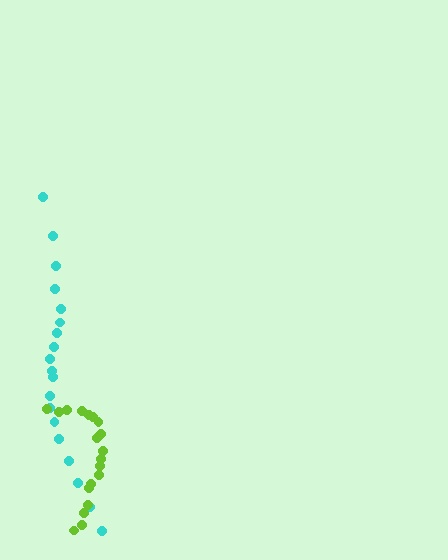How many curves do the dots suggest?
There are 2 distinct paths.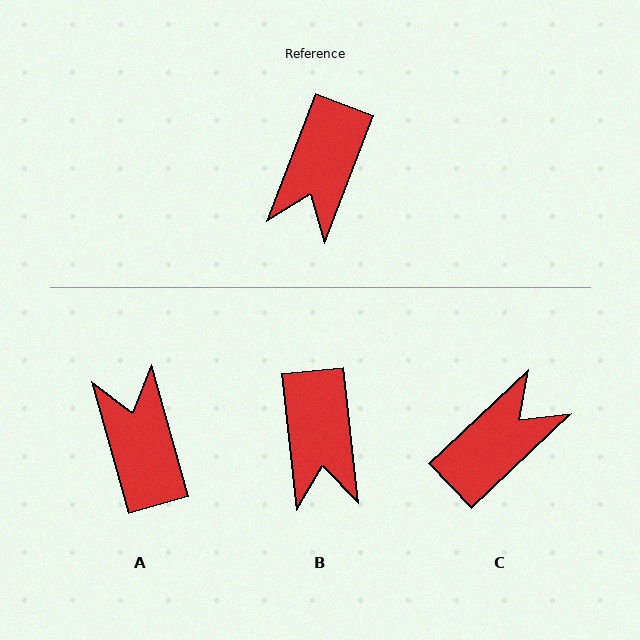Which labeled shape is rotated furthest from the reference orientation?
C, about 155 degrees away.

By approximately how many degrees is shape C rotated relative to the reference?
Approximately 155 degrees counter-clockwise.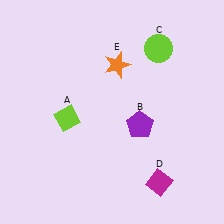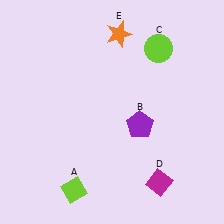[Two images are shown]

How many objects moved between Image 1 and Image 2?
2 objects moved between the two images.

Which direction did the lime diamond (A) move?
The lime diamond (A) moved down.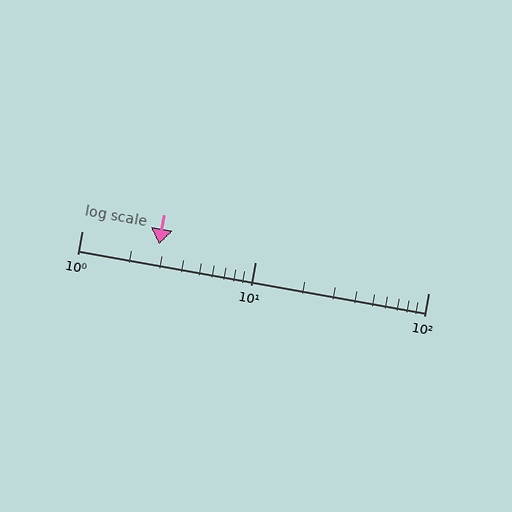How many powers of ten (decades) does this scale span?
The scale spans 2 decades, from 1 to 100.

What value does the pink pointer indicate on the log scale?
The pointer indicates approximately 2.8.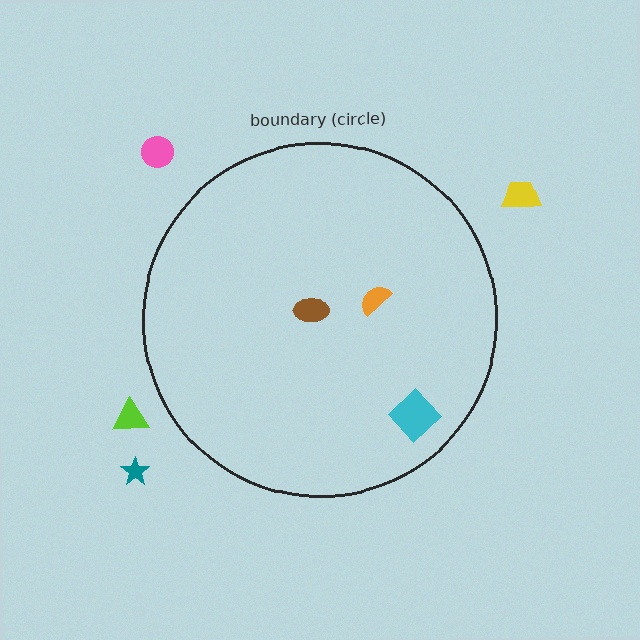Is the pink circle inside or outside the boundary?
Outside.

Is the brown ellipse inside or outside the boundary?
Inside.